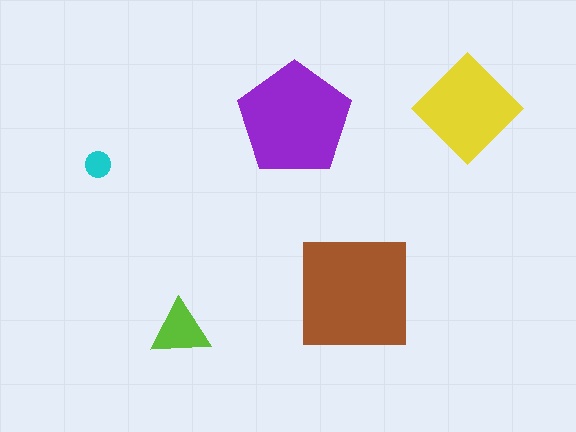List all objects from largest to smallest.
The brown square, the purple pentagon, the yellow diamond, the lime triangle, the cyan circle.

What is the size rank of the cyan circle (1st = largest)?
5th.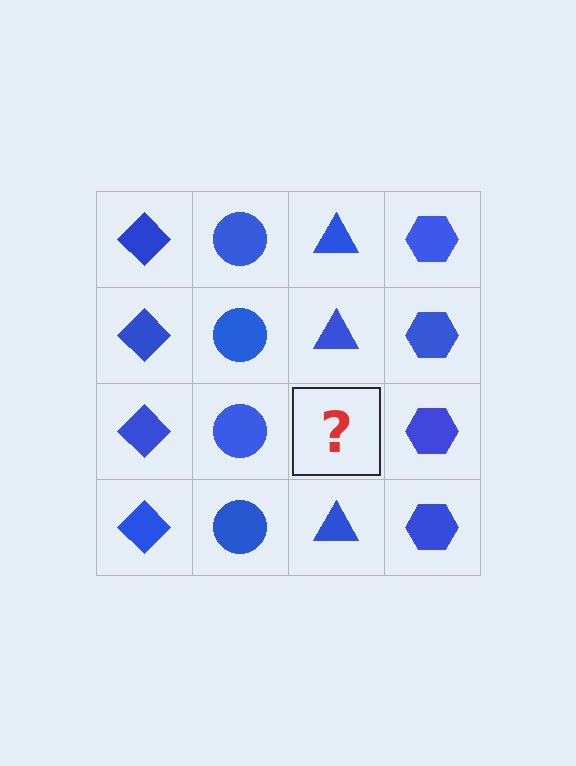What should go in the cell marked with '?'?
The missing cell should contain a blue triangle.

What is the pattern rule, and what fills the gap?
The rule is that each column has a consistent shape. The gap should be filled with a blue triangle.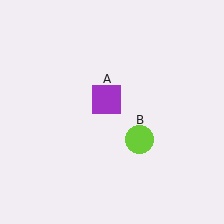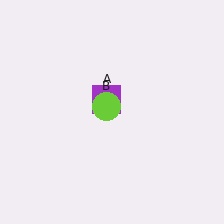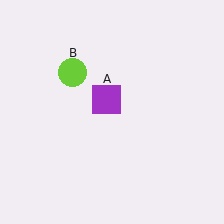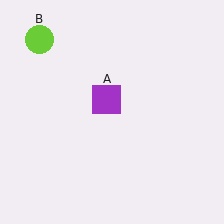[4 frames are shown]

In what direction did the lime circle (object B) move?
The lime circle (object B) moved up and to the left.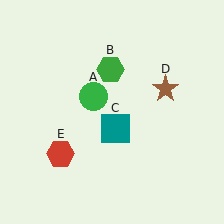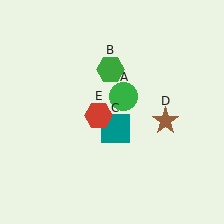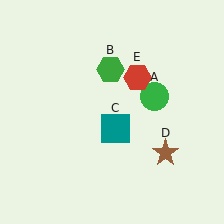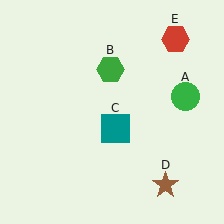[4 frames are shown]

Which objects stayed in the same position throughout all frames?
Green hexagon (object B) and teal square (object C) remained stationary.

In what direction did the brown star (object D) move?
The brown star (object D) moved down.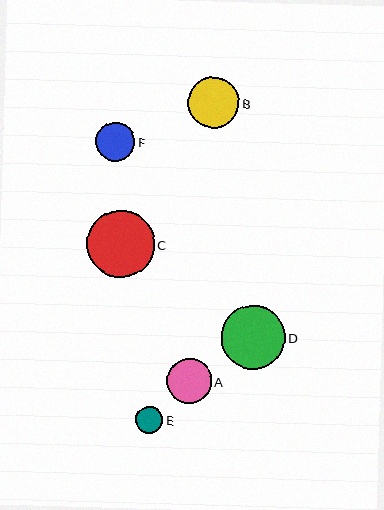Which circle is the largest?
Circle C is the largest with a size of approximately 67 pixels.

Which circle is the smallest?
Circle E is the smallest with a size of approximately 27 pixels.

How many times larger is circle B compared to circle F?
Circle B is approximately 1.3 times the size of circle F.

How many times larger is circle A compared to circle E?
Circle A is approximately 1.6 times the size of circle E.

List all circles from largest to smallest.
From largest to smallest: C, D, B, A, F, E.